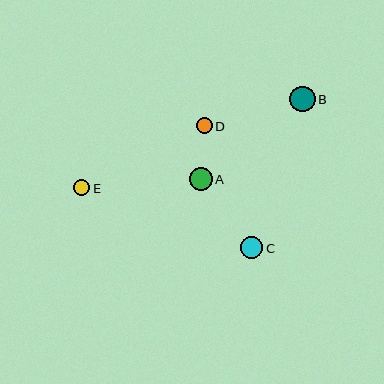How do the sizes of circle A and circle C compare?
Circle A and circle C are approximately the same size.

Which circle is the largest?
Circle B is the largest with a size of approximately 26 pixels.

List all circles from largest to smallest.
From largest to smallest: B, A, C, E, D.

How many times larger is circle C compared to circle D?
Circle C is approximately 1.4 times the size of circle D.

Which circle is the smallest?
Circle D is the smallest with a size of approximately 16 pixels.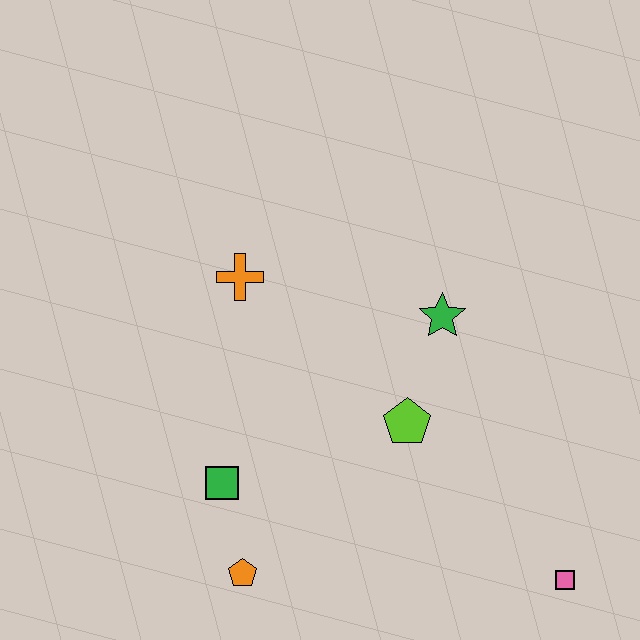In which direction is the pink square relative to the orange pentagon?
The pink square is to the right of the orange pentagon.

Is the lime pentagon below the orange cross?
Yes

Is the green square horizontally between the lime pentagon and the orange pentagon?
No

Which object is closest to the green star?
The lime pentagon is closest to the green star.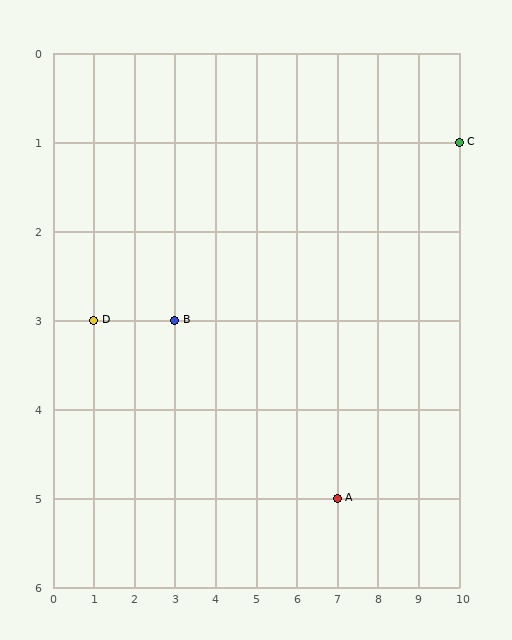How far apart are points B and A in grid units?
Points B and A are 4 columns and 2 rows apart (about 4.5 grid units diagonally).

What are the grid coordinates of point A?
Point A is at grid coordinates (7, 5).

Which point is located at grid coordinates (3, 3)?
Point B is at (3, 3).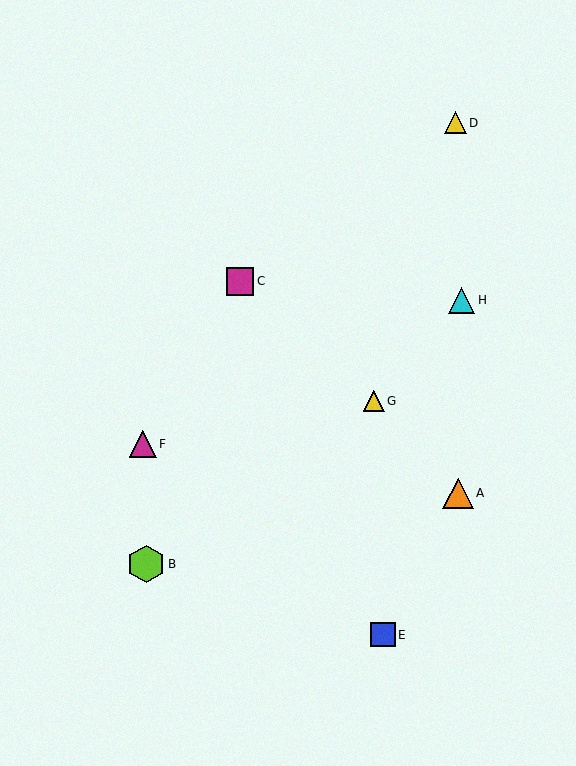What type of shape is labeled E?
Shape E is a blue square.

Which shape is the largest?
The lime hexagon (labeled B) is the largest.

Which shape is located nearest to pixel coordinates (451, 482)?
The orange triangle (labeled A) at (458, 493) is nearest to that location.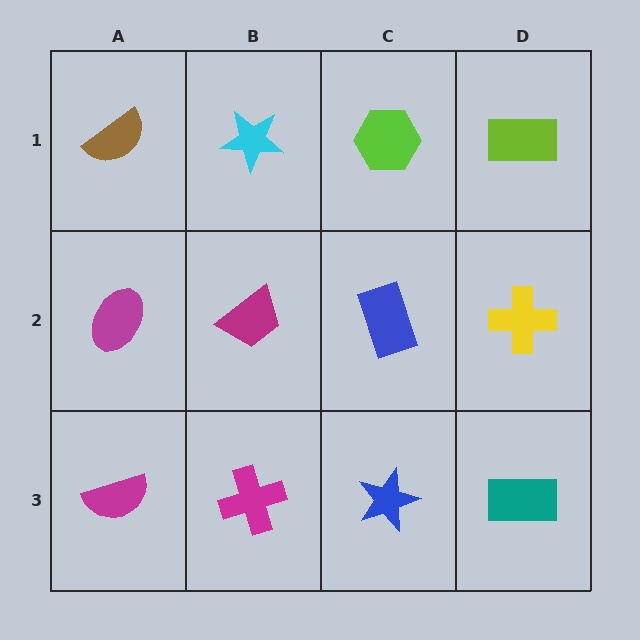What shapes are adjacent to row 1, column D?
A yellow cross (row 2, column D), a lime hexagon (row 1, column C).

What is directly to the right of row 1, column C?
A lime rectangle.